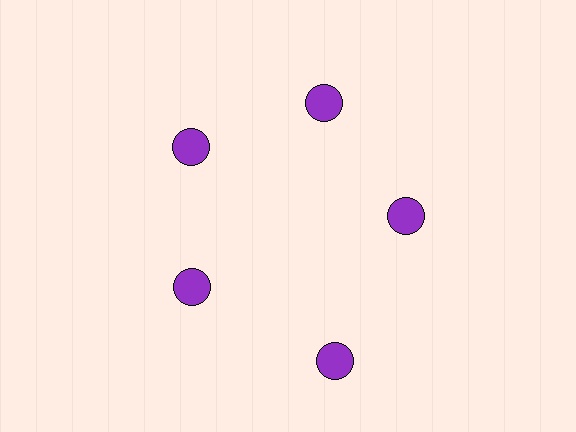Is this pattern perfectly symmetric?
No. The 5 purple circles are arranged in a ring, but one element near the 5 o'clock position is pushed outward from the center, breaking the 5-fold rotational symmetry.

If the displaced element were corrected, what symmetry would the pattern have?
It would have 5-fold rotational symmetry — the pattern would map onto itself every 72 degrees.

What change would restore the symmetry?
The symmetry would be restored by moving it inward, back onto the ring so that all 5 circles sit at equal angles and equal distance from the center.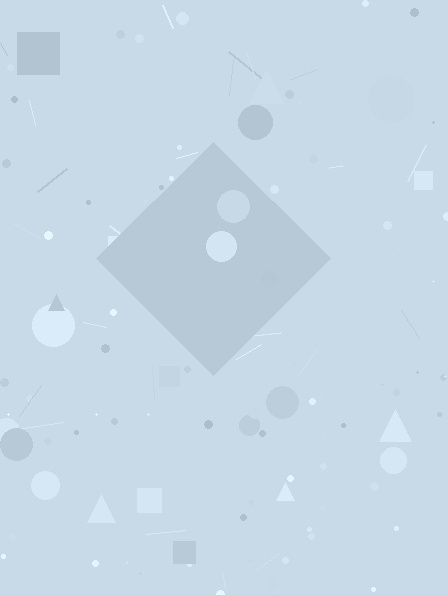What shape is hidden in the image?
A diamond is hidden in the image.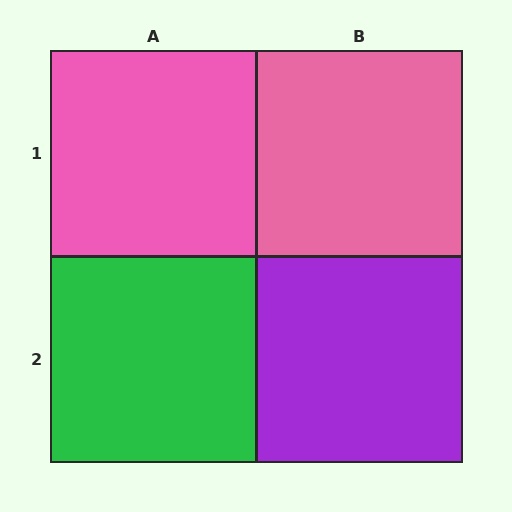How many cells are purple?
1 cell is purple.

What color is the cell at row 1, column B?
Pink.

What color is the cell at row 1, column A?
Pink.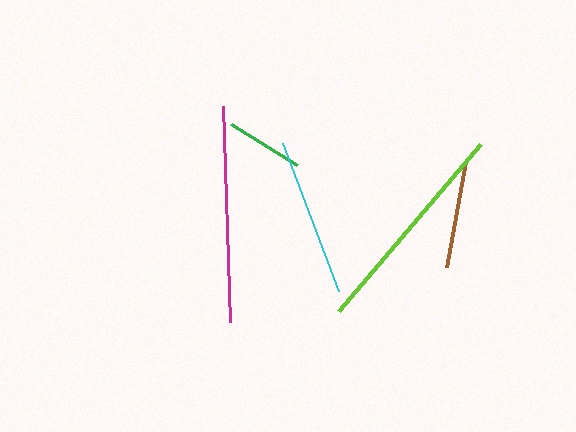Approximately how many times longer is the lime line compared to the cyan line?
The lime line is approximately 1.4 times the length of the cyan line.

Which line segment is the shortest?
The green line is the shortest at approximately 78 pixels.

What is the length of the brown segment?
The brown segment is approximately 107 pixels long.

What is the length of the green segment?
The green segment is approximately 78 pixels long.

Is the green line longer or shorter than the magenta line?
The magenta line is longer than the green line.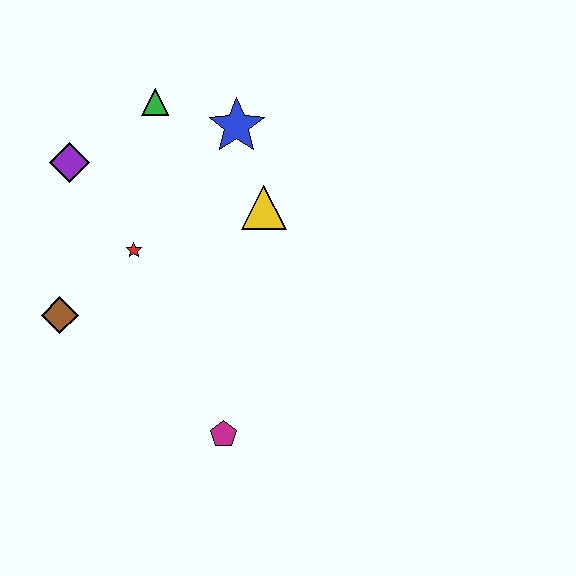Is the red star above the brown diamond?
Yes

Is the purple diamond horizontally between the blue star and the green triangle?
No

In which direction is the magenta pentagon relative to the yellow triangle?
The magenta pentagon is below the yellow triangle.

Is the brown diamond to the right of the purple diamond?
No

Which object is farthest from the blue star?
The magenta pentagon is farthest from the blue star.